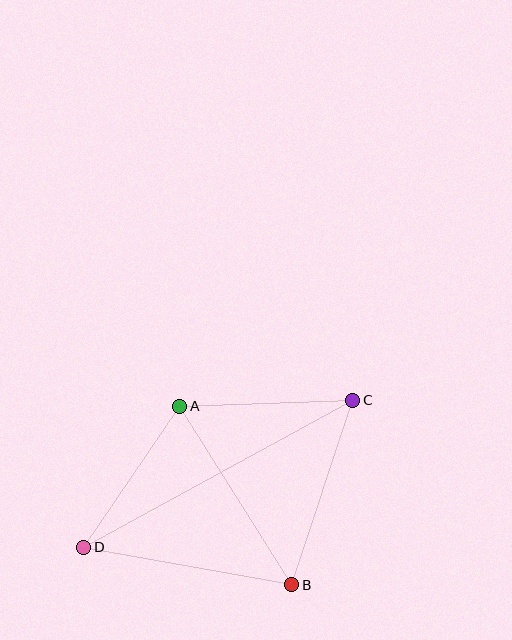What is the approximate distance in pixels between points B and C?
The distance between B and C is approximately 195 pixels.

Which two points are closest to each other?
Points A and D are closest to each other.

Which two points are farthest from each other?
Points C and D are farthest from each other.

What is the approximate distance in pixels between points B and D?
The distance between B and D is approximately 211 pixels.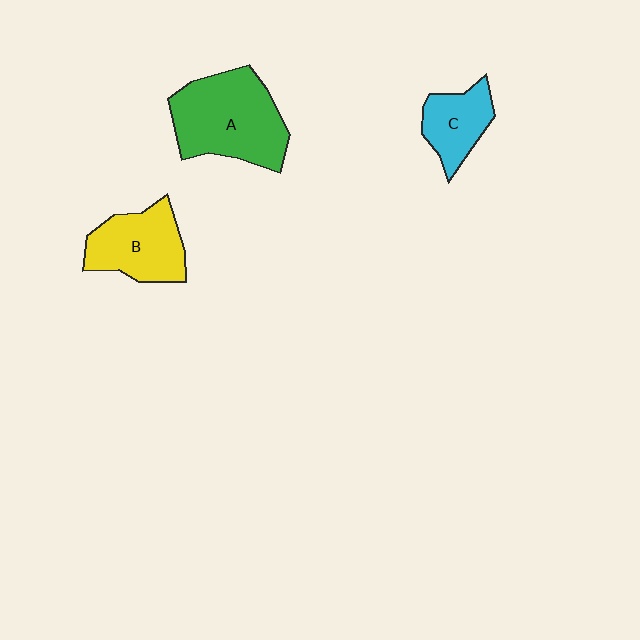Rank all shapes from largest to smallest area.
From largest to smallest: A (green), B (yellow), C (cyan).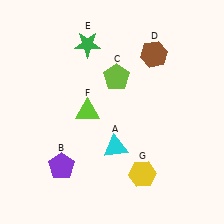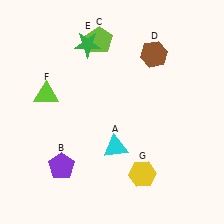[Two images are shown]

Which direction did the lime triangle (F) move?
The lime triangle (F) moved left.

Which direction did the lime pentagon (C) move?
The lime pentagon (C) moved up.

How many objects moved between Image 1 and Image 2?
2 objects moved between the two images.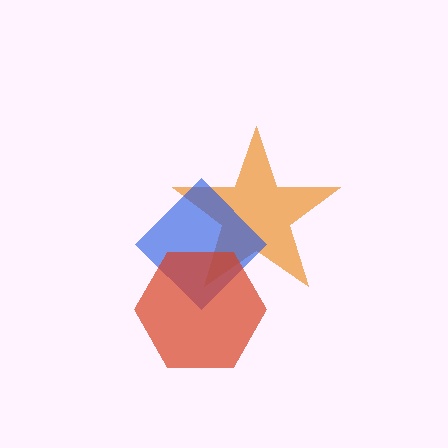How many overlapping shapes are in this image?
There are 3 overlapping shapes in the image.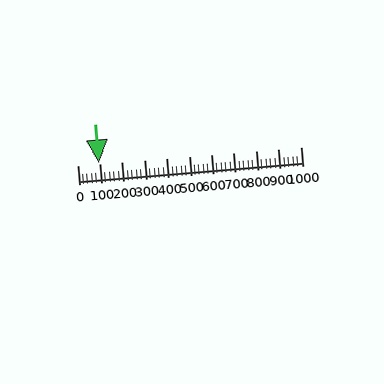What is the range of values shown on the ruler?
The ruler shows values from 0 to 1000.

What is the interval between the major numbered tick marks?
The major tick marks are spaced 100 units apart.